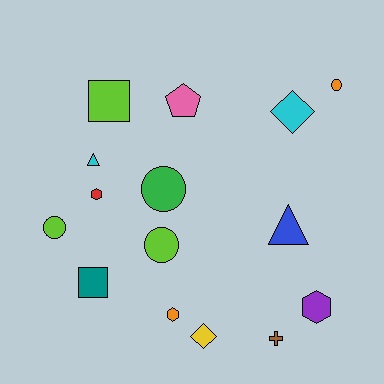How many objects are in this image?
There are 15 objects.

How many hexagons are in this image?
There are 3 hexagons.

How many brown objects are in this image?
There is 1 brown object.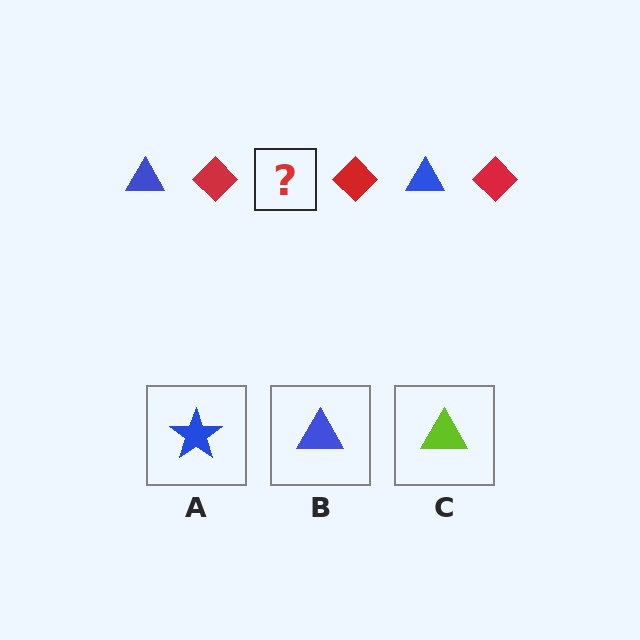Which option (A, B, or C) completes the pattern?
B.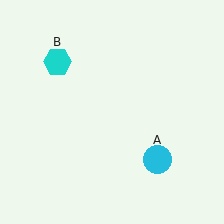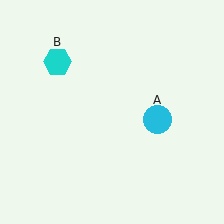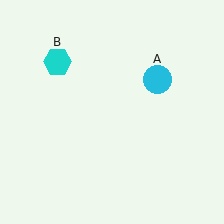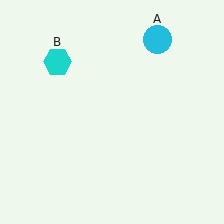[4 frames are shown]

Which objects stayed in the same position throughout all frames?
Cyan hexagon (object B) remained stationary.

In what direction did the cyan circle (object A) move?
The cyan circle (object A) moved up.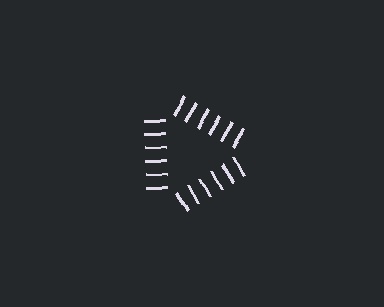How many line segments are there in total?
18 — 6 along each of the 3 edges.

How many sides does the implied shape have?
3 sides — the line-ends trace a triangle.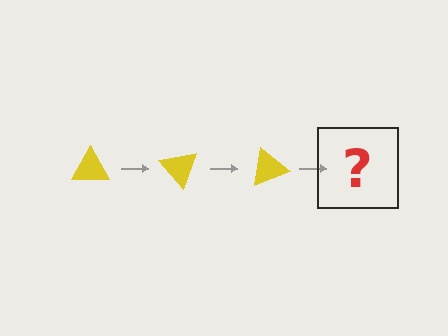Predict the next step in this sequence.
The next step is a yellow triangle rotated 150 degrees.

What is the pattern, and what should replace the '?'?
The pattern is that the triangle rotates 50 degrees each step. The '?' should be a yellow triangle rotated 150 degrees.